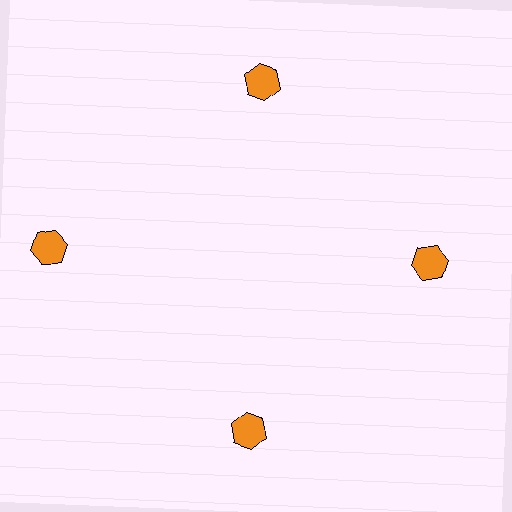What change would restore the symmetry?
The symmetry would be restored by moving it inward, back onto the ring so that all 4 hexagons sit at equal angles and equal distance from the center.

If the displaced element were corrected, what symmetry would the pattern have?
It would have 4-fold rotational symmetry — the pattern would map onto itself every 90 degrees.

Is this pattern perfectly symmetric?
No. The 4 orange hexagons are arranged in a ring, but one element near the 9 o'clock position is pushed outward from the center, breaking the 4-fold rotational symmetry.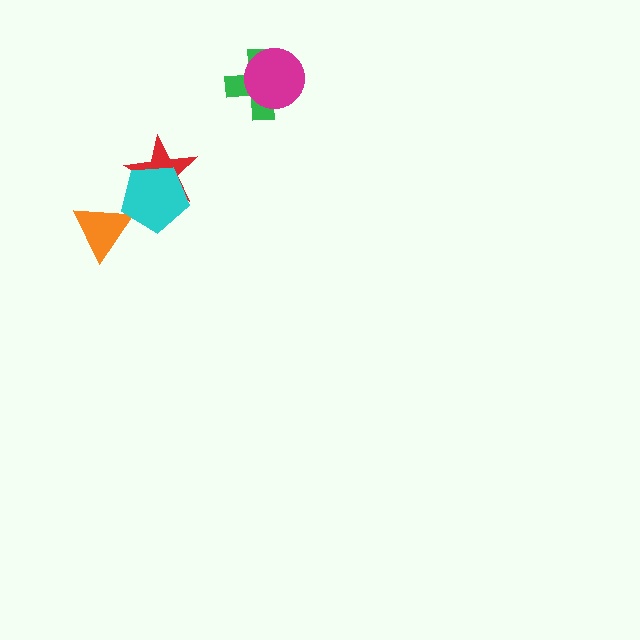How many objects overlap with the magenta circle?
1 object overlaps with the magenta circle.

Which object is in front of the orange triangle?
The cyan pentagon is in front of the orange triangle.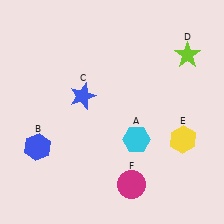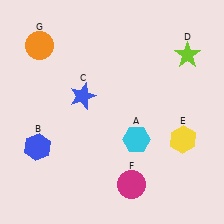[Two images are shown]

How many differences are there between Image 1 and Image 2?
There is 1 difference between the two images.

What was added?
An orange circle (G) was added in Image 2.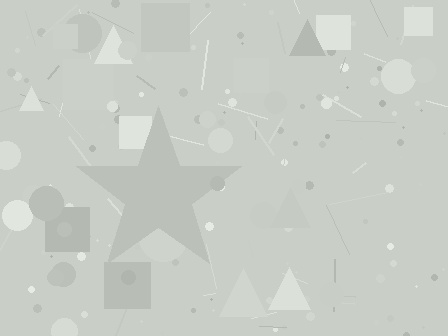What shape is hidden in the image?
A star is hidden in the image.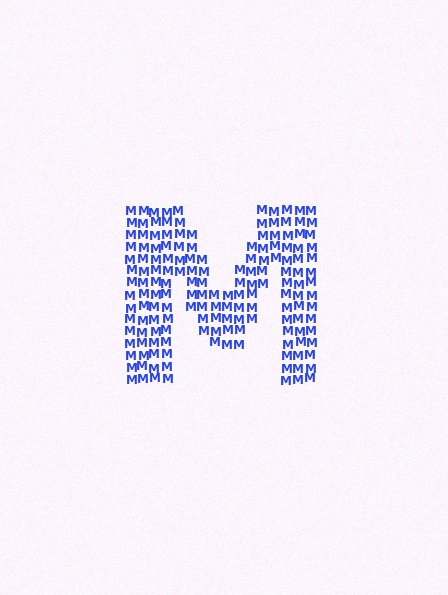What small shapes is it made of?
It is made of small letter M's.